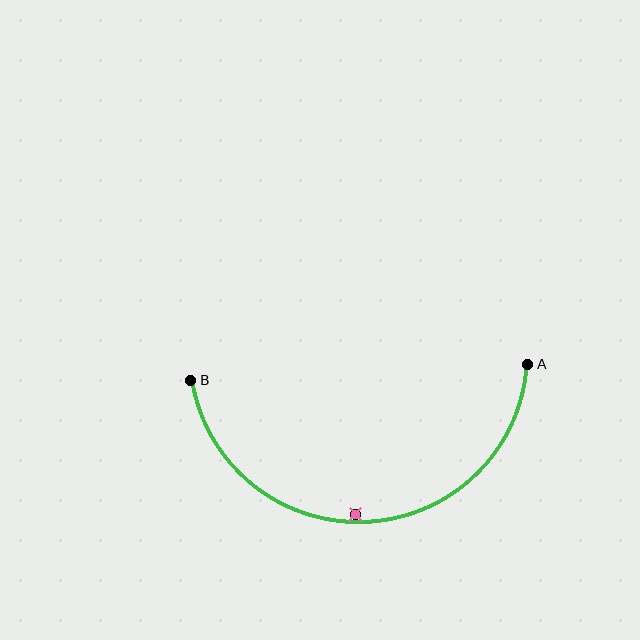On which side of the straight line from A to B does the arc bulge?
The arc bulges below the straight line connecting A and B.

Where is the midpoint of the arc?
The arc midpoint is the point on the curve farthest from the straight line joining A and B. It sits below that line.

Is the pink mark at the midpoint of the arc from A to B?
No — the pink mark does not lie on the arc at all. It sits slightly inside the curve.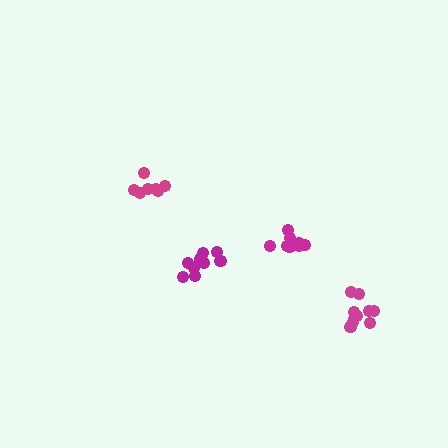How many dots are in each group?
Group 1: 7 dots, Group 2: 9 dots, Group 3: 10 dots, Group 4: 8 dots (34 total).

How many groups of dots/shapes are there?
There are 4 groups.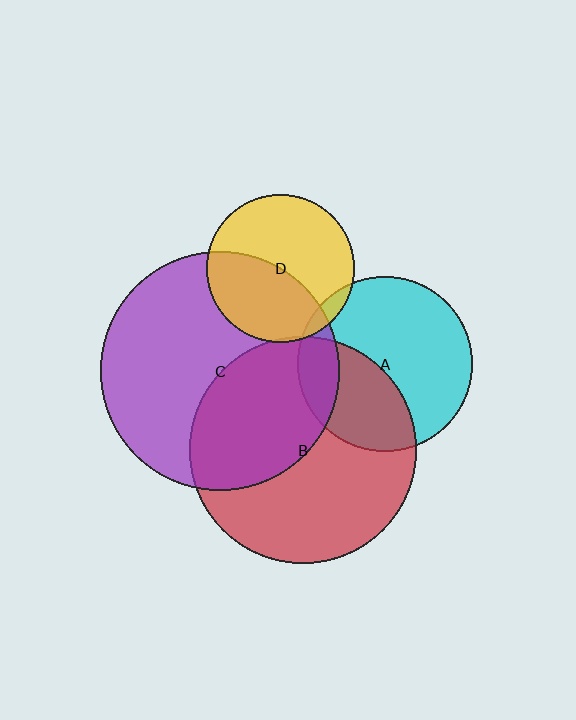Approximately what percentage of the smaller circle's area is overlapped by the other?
Approximately 5%.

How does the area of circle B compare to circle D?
Approximately 2.3 times.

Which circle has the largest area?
Circle C (purple).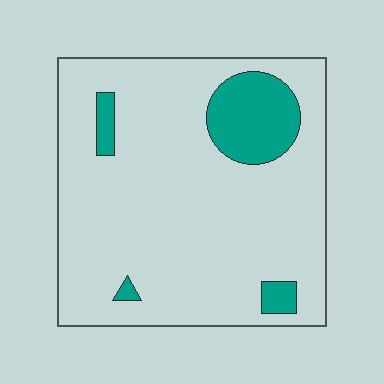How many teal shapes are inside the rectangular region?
4.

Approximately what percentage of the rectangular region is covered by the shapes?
Approximately 15%.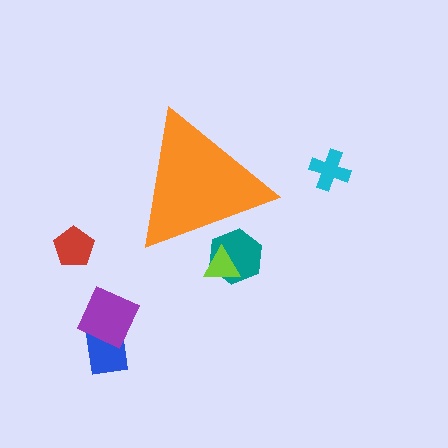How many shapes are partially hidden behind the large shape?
2 shapes are partially hidden.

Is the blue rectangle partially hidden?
No, the blue rectangle is fully visible.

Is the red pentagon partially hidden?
No, the red pentagon is fully visible.